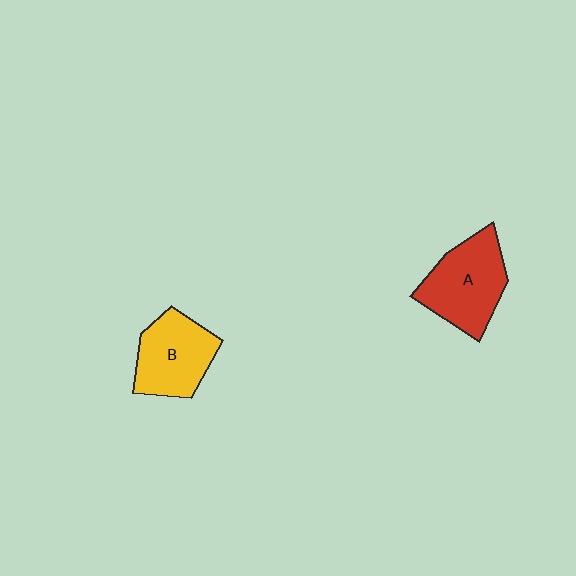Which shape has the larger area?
Shape A (red).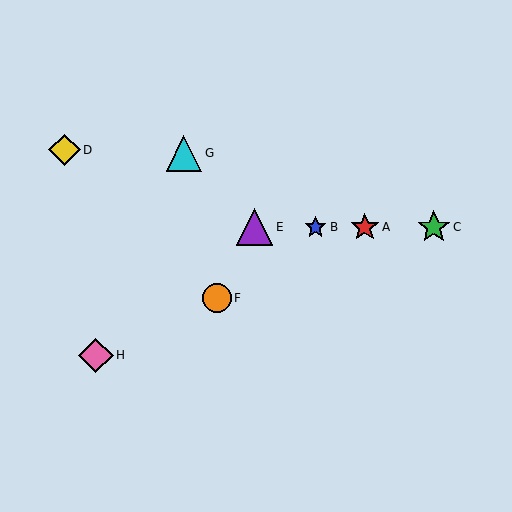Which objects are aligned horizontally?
Objects A, B, C, E are aligned horizontally.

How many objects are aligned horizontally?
4 objects (A, B, C, E) are aligned horizontally.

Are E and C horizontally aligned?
Yes, both are at y≈227.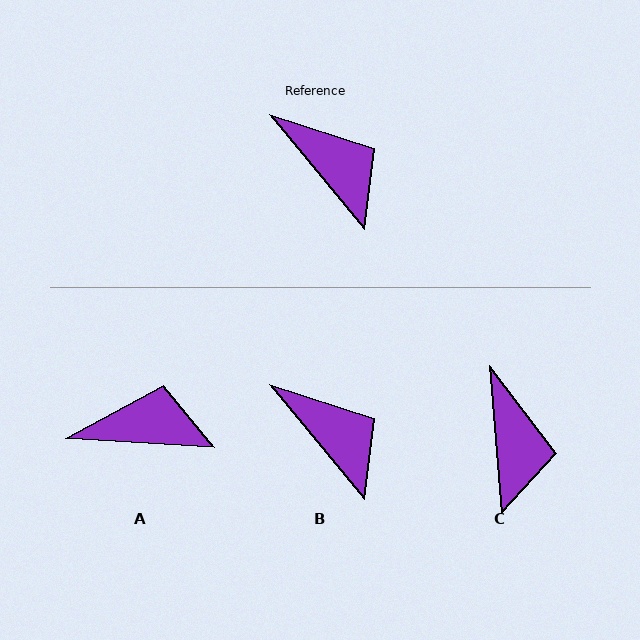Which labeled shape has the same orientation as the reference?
B.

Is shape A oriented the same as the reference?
No, it is off by about 47 degrees.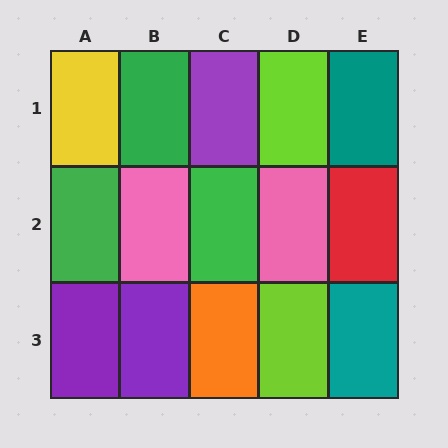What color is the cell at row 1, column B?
Green.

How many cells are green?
3 cells are green.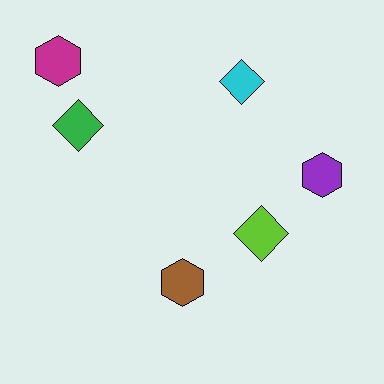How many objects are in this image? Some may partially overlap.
There are 6 objects.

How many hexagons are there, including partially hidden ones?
There are 3 hexagons.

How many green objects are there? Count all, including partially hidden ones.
There is 1 green object.